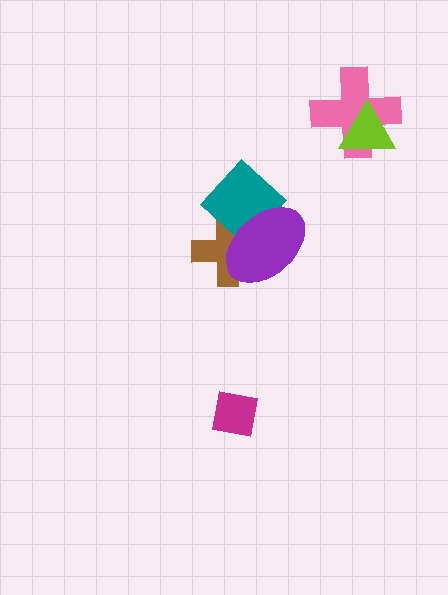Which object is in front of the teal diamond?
The purple ellipse is in front of the teal diamond.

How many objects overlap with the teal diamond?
2 objects overlap with the teal diamond.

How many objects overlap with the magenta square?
0 objects overlap with the magenta square.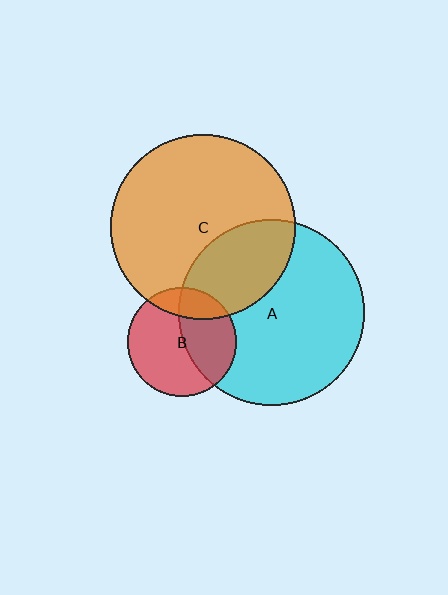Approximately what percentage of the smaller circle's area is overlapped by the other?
Approximately 40%.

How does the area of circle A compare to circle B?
Approximately 2.9 times.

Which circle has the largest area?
Circle A (cyan).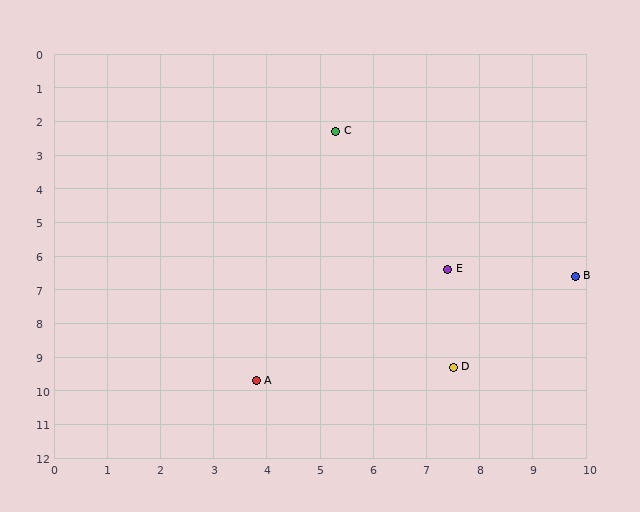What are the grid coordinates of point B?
Point B is at approximately (9.8, 6.6).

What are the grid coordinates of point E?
Point E is at approximately (7.4, 6.4).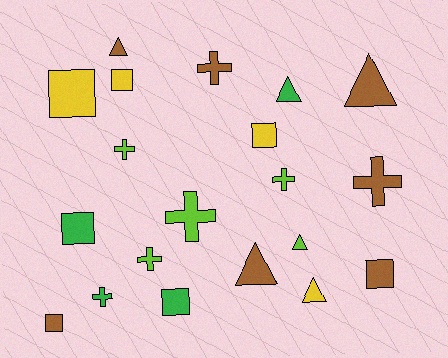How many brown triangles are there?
There are 3 brown triangles.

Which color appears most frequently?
Brown, with 7 objects.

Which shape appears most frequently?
Cross, with 7 objects.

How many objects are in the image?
There are 20 objects.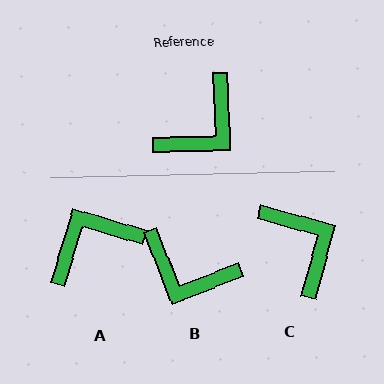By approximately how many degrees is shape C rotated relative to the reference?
Approximately 73 degrees counter-clockwise.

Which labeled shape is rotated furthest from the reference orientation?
A, about 162 degrees away.